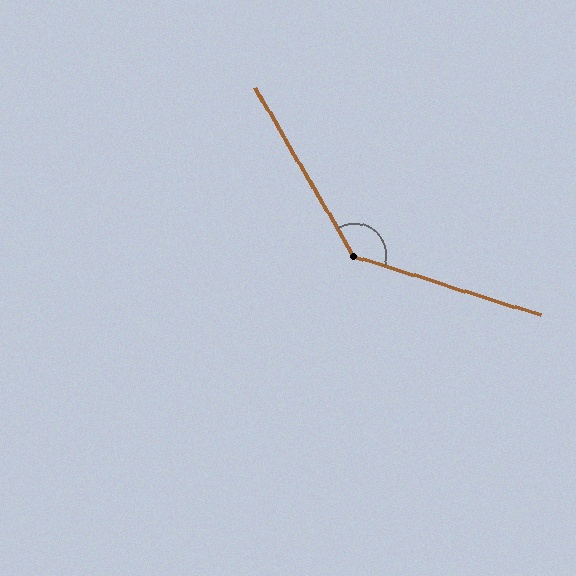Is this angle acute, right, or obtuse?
It is obtuse.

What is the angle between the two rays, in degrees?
Approximately 138 degrees.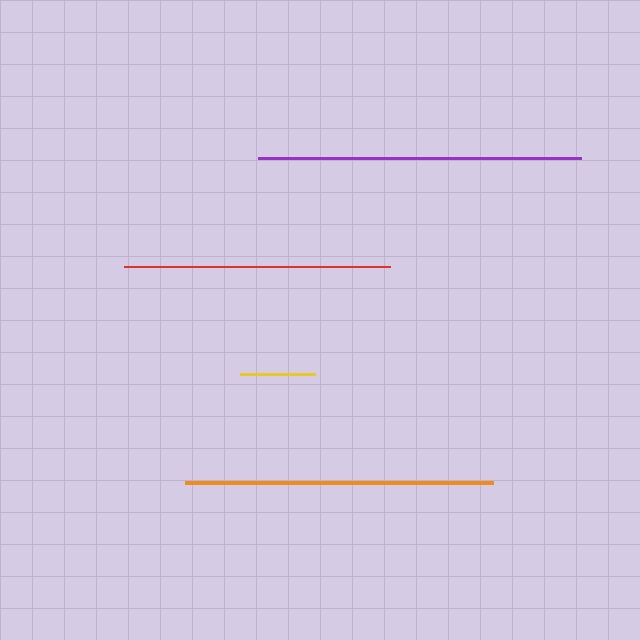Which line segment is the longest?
The purple line is the longest at approximately 323 pixels.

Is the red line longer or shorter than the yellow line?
The red line is longer than the yellow line.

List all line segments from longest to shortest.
From longest to shortest: purple, orange, red, yellow.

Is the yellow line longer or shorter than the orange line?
The orange line is longer than the yellow line.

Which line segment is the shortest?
The yellow line is the shortest at approximately 74 pixels.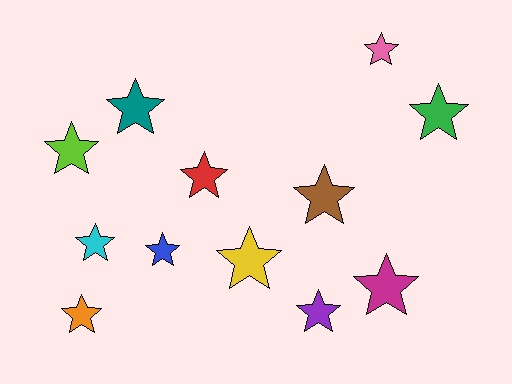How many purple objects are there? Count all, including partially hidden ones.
There is 1 purple object.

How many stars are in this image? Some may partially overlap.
There are 12 stars.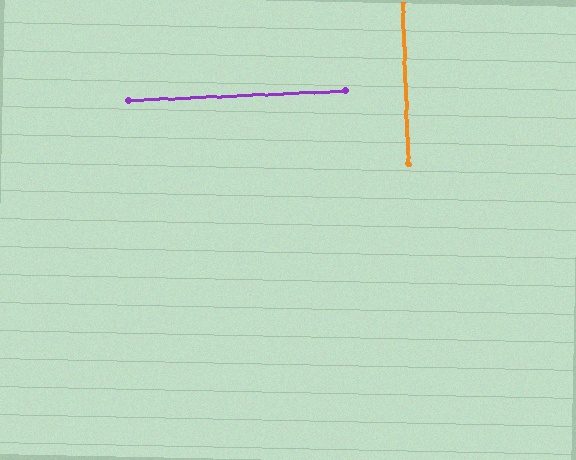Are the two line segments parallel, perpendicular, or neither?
Perpendicular — they meet at approximately 89°.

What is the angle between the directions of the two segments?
Approximately 89 degrees.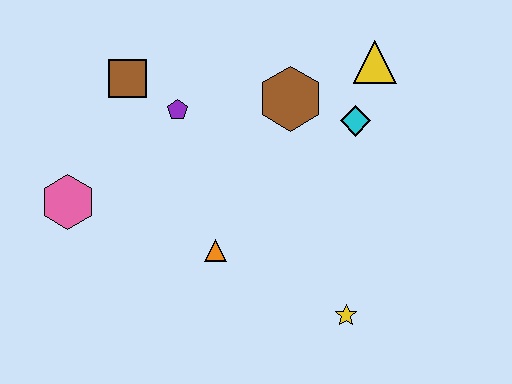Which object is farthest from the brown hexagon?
The pink hexagon is farthest from the brown hexagon.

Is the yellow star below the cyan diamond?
Yes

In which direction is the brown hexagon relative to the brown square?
The brown hexagon is to the right of the brown square.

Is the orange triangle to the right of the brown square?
Yes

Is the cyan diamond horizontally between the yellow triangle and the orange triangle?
Yes